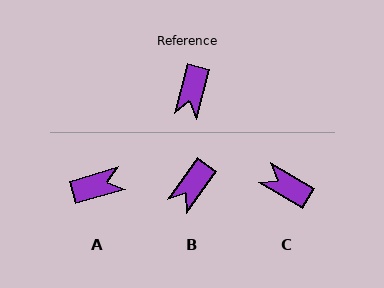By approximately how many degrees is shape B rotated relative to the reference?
Approximately 22 degrees clockwise.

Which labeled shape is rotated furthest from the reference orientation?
A, about 121 degrees away.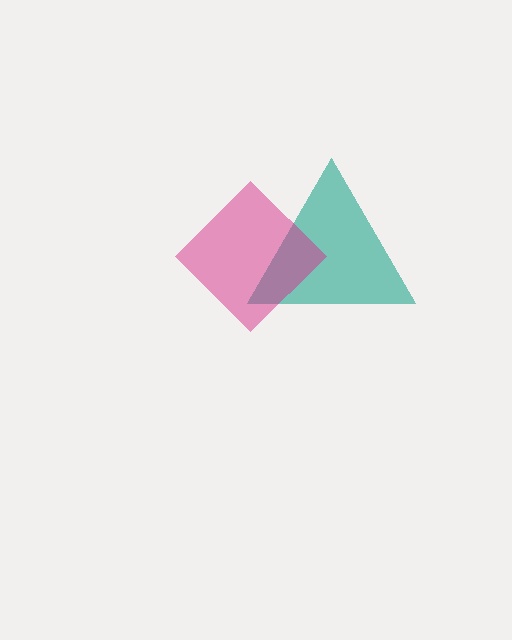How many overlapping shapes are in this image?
There are 2 overlapping shapes in the image.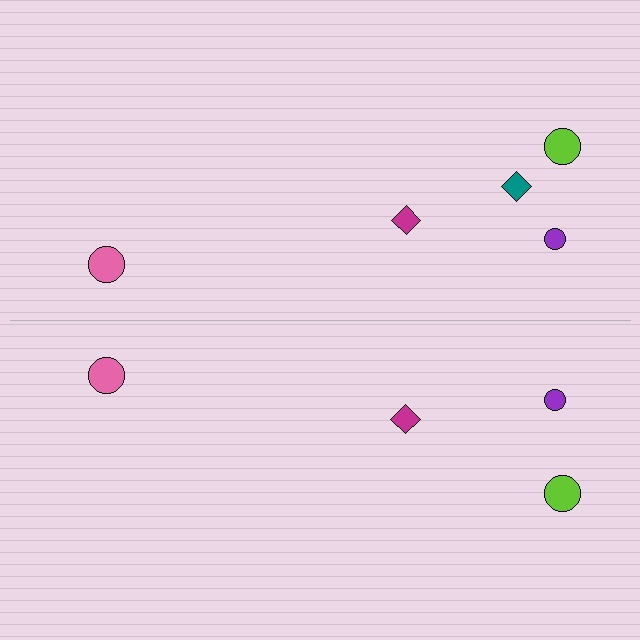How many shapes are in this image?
There are 9 shapes in this image.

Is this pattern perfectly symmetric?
No, the pattern is not perfectly symmetric. A teal diamond is missing from the bottom side.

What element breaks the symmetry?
A teal diamond is missing from the bottom side.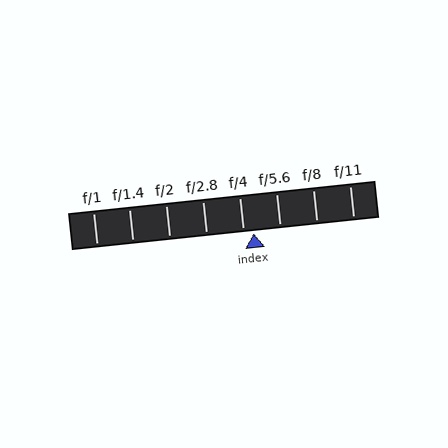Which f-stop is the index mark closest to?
The index mark is closest to f/4.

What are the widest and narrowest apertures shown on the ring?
The widest aperture shown is f/1 and the narrowest is f/11.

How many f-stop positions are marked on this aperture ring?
There are 8 f-stop positions marked.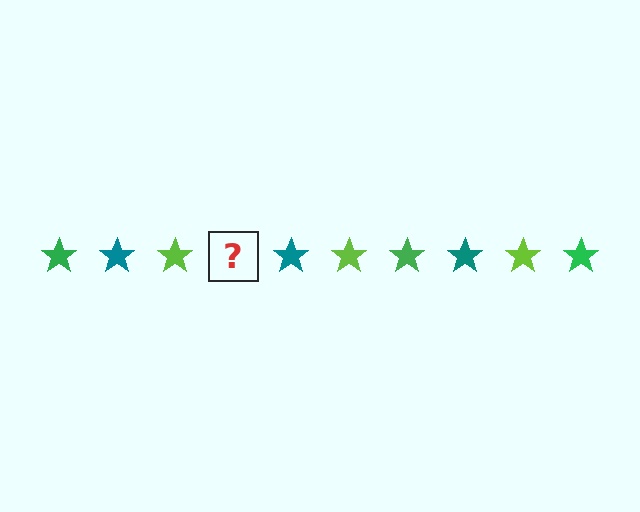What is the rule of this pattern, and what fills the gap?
The rule is that the pattern cycles through green, teal, lime stars. The gap should be filled with a green star.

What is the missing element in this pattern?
The missing element is a green star.